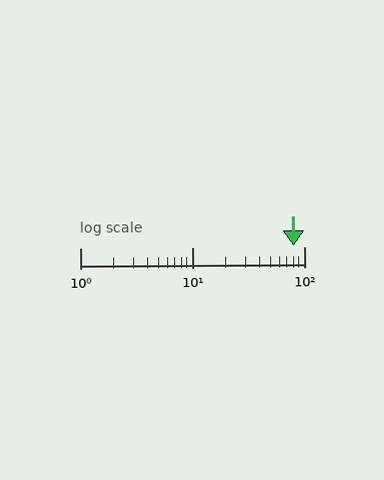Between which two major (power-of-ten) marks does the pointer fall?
The pointer is between 10 and 100.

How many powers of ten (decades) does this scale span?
The scale spans 2 decades, from 1 to 100.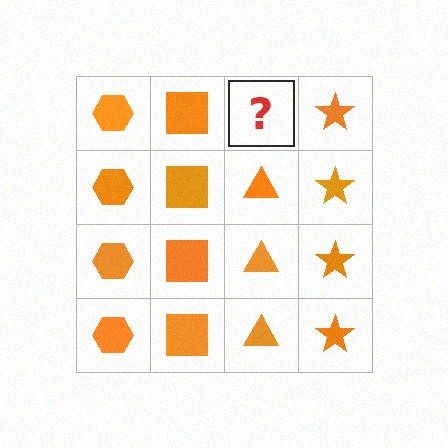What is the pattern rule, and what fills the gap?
The rule is that each column has a consistent shape. The gap should be filled with an orange triangle.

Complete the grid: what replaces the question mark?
The question mark should be replaced with an orange triangle.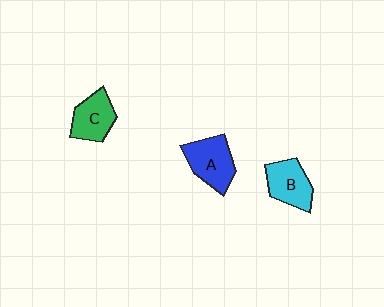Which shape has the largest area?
Shape A (blue).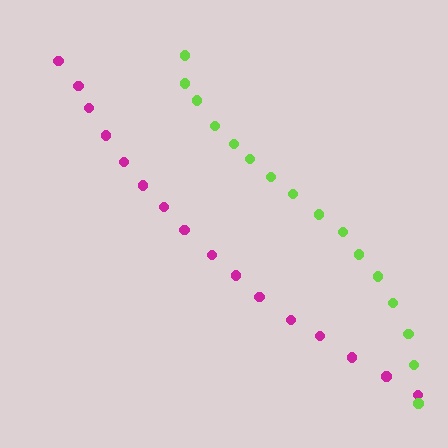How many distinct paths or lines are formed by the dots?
There are 2 distinct paths.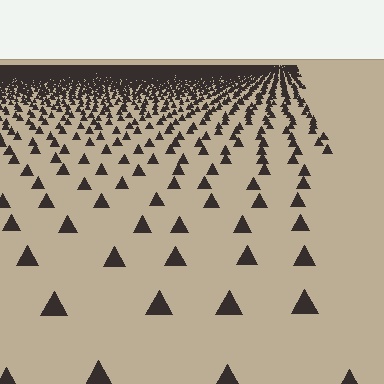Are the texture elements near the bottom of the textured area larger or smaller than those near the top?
Larger. Near the bottom, elements are closer to the viewer and appear at a bigger on-screen size.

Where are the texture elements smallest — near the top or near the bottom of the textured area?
Near the top.